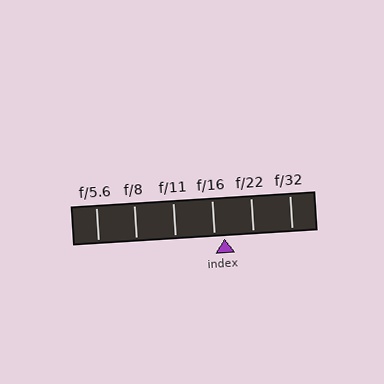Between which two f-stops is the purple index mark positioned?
The index mark is between f/16 and f/22.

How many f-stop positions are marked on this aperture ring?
There are 6 f-stop positions marked.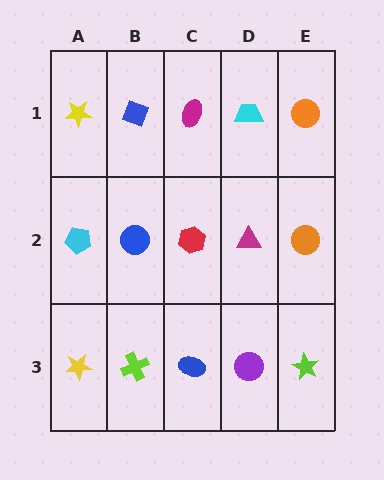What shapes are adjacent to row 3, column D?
A magenta triangle (row 2, column D), a blue ellipse (row 3, column C), a lime star (row 3, column E).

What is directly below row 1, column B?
A blue circle.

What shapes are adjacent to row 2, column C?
A magenta ellipse (row 1, column C), a blue ellipse (row 3, column C), a blue circle (row 2, column B), a magenta triangle (row 2, column D).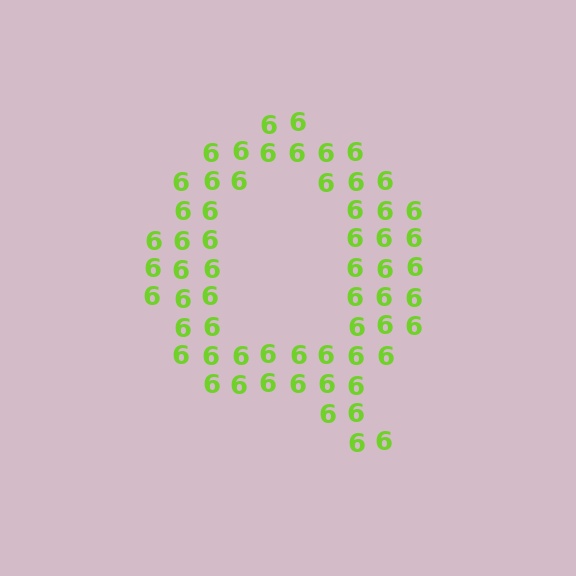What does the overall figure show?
The overall figure shows the letter Q.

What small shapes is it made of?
It is made of small digit 6's.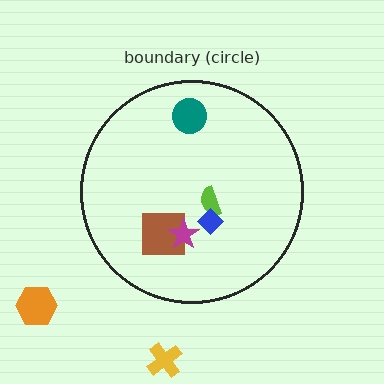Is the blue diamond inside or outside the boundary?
Inside.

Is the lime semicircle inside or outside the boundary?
Inside.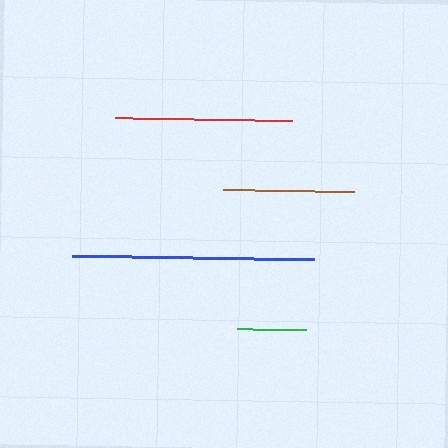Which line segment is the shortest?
The green line is the shortest at approximately 68 pixels.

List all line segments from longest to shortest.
From longest to shortest: blue, red, brown, green.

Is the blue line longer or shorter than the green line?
The blue line is longer than the green line.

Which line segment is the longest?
The blue line is the longest at approximately 242 pixels.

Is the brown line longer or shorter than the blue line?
The blue line is longer than the brown line.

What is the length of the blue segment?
The blue segment is approximately 242 pixels long.